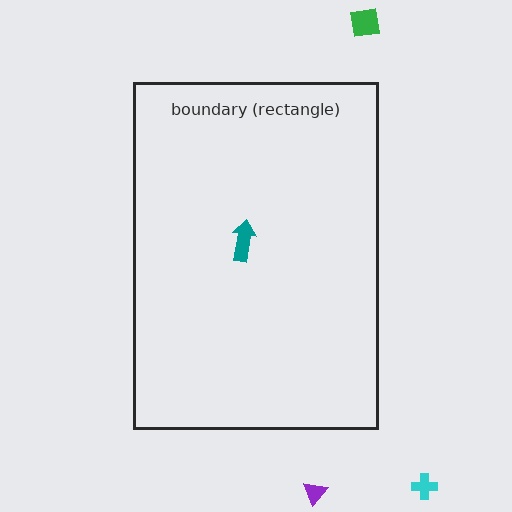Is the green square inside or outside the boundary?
Outside.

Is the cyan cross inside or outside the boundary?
Outside.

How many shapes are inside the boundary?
1 inside, 3 outside.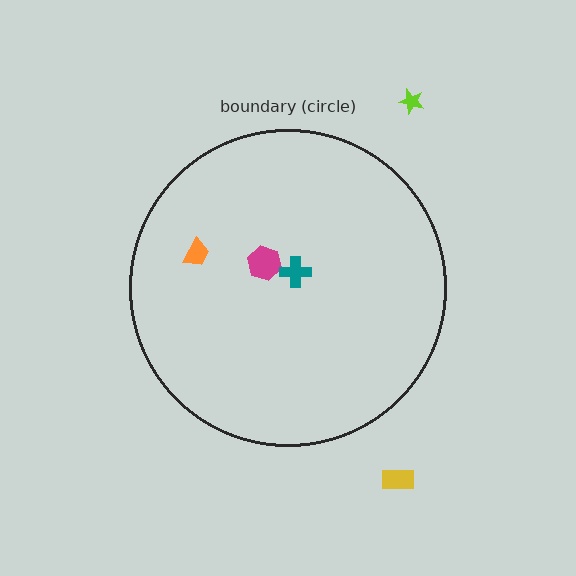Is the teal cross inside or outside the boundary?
Inside.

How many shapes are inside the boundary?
3 inside, 2 outside.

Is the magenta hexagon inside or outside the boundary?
Inside.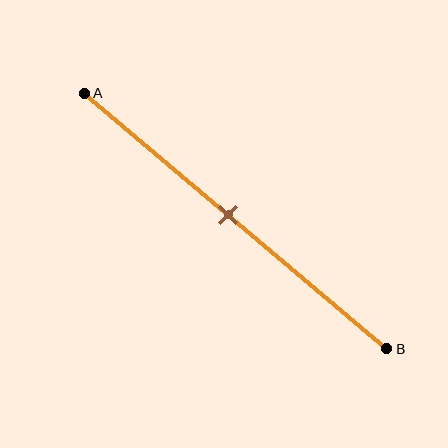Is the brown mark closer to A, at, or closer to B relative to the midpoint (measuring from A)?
The brown mark is approximately at the midpoint of segment AB.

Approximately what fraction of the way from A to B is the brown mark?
The brown mark is approximately 50% of the way from A to B.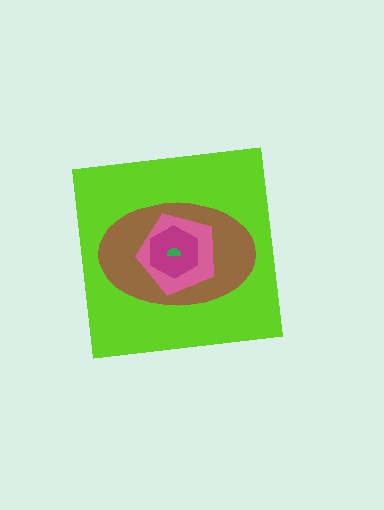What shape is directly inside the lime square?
The brown ellipse.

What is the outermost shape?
The lime square.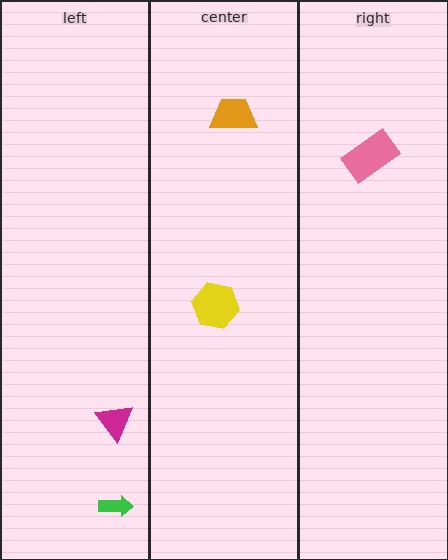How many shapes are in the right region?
1.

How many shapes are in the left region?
2.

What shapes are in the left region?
The green arrow, the magenta triangle.